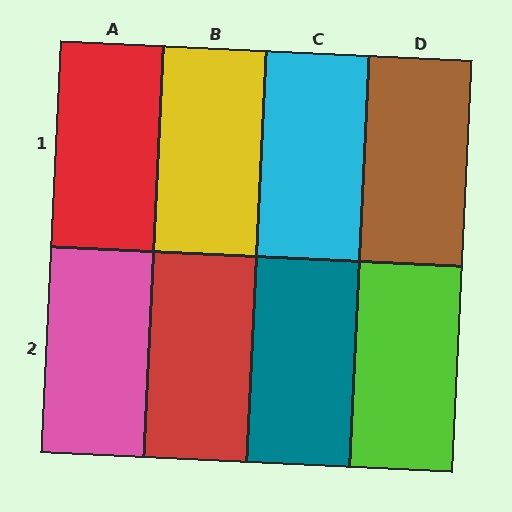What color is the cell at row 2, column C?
Teal.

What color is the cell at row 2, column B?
Red.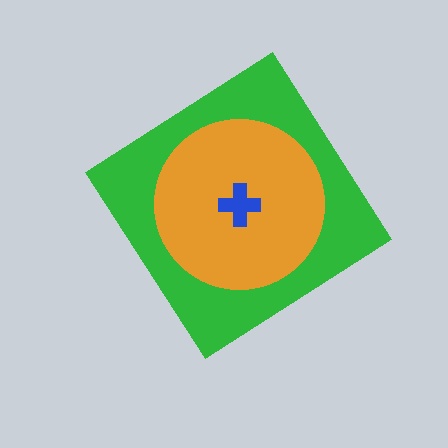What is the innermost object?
The blue cross.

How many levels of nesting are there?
3.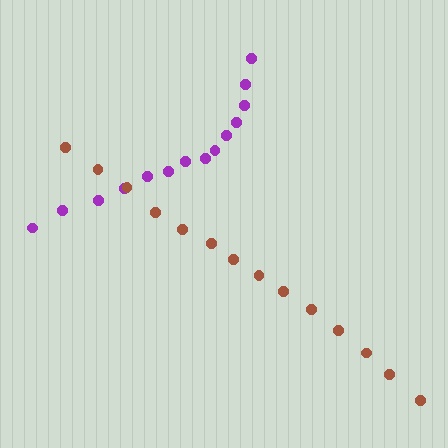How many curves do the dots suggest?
There are 2 distinct paths.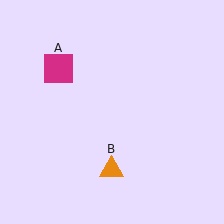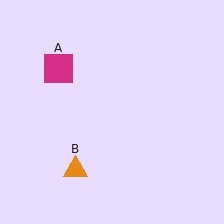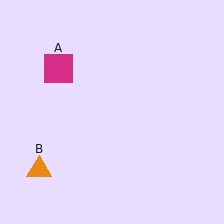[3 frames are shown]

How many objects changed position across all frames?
1 object changed position: orange triangle (object B).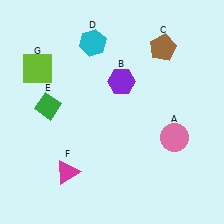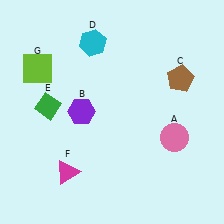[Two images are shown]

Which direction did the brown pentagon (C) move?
The brown pentagon (C) moved down.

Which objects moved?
The objects that moved are: the purple hexagon (B), the brown pentagon (C).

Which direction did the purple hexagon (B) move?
The purple hexagon (B) moved left.